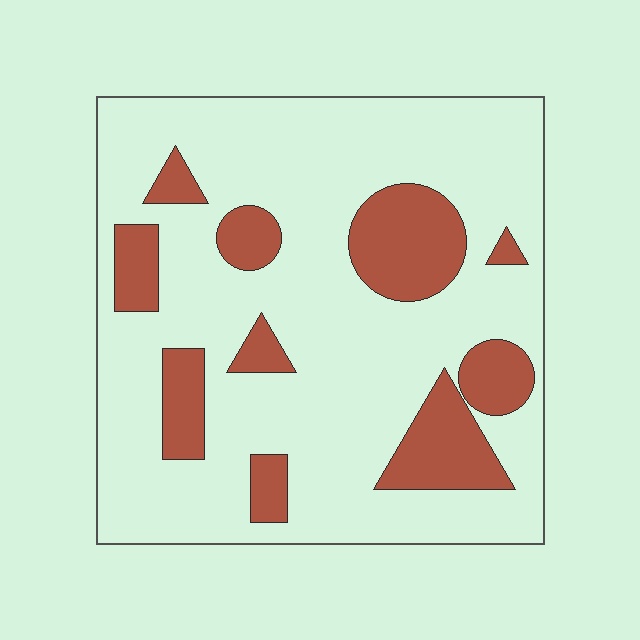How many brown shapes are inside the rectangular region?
10.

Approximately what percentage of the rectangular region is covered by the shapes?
Approximately 20%.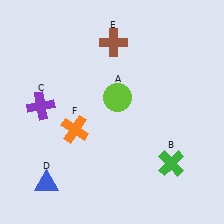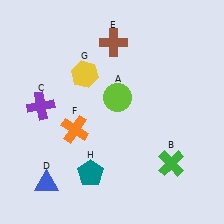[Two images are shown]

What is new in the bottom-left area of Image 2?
A teal pentagon (H) was added in the bottom-left area of Image 2.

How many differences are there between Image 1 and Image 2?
There are 2 differences between the two images.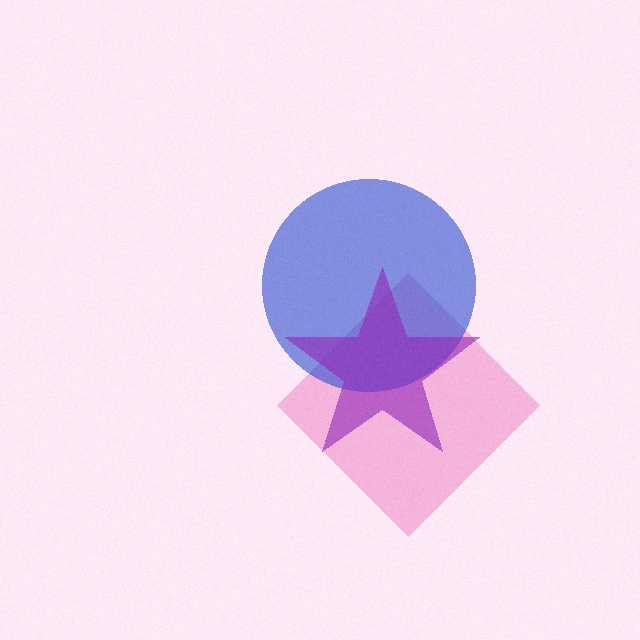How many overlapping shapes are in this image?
There are 3 overlapping shapes in the image.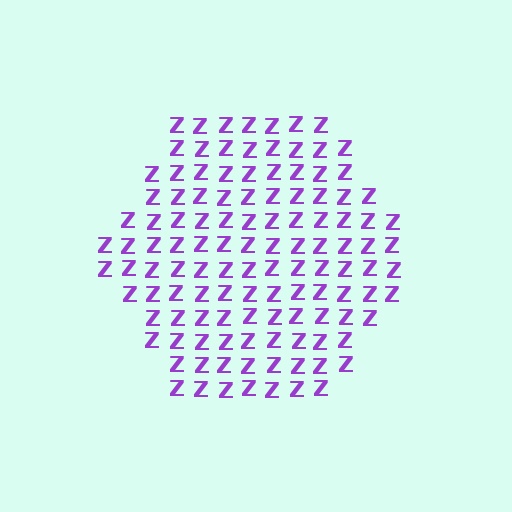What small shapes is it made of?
It is made of small letter Z's.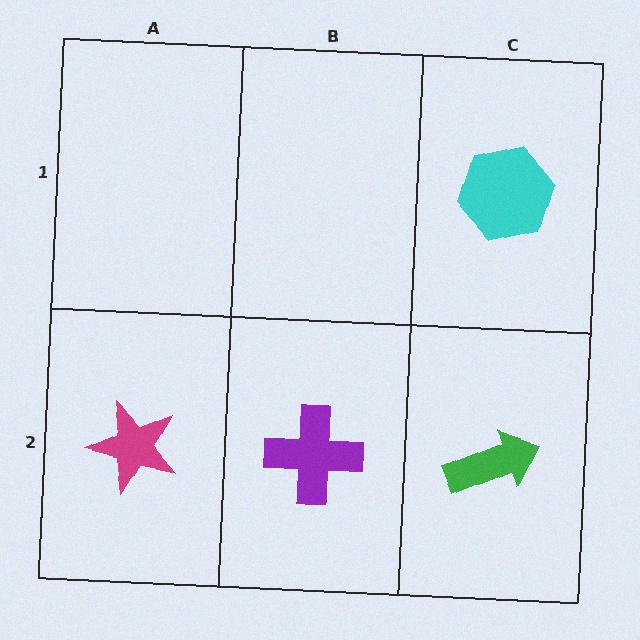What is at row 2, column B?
A purple cross.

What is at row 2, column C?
A green arrow.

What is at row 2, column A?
A magenta star.